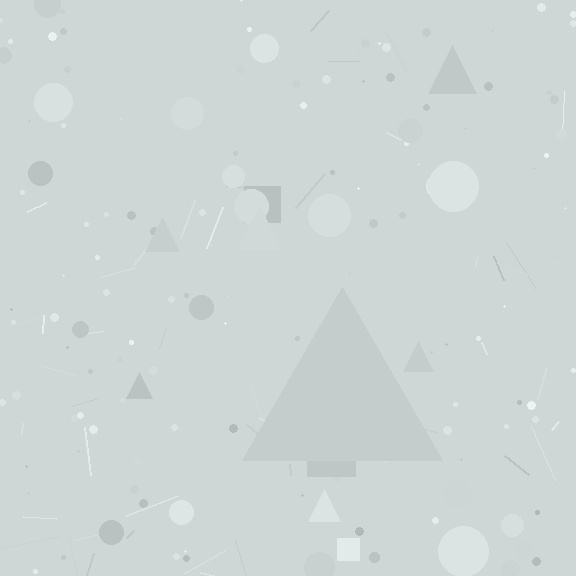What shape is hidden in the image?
A triangle is hidden in the image.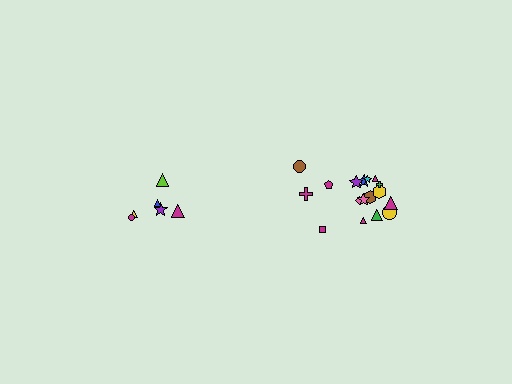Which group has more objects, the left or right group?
The right group.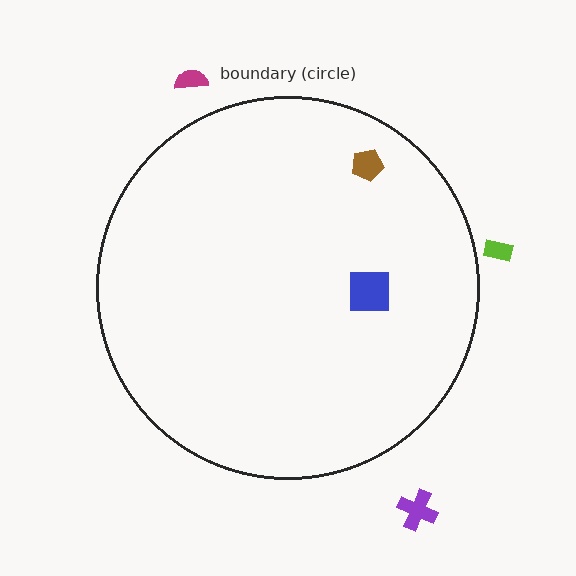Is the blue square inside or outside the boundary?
Inside.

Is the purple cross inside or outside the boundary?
Outside.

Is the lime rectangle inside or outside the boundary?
Outside.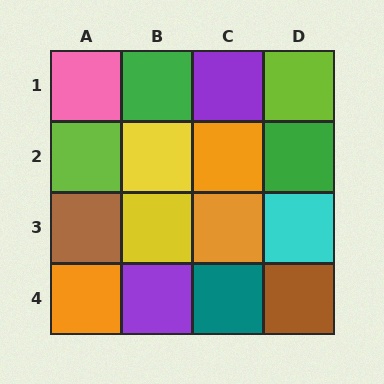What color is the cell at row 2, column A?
Lime.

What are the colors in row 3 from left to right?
Brown, yellow, orange, cyan.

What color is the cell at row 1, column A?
Pink.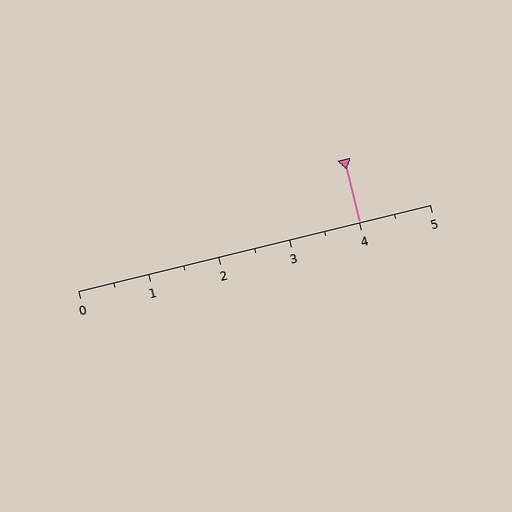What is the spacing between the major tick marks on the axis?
The major ticks are spaced 1 apart.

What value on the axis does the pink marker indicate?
The marker indicates approximately 4.